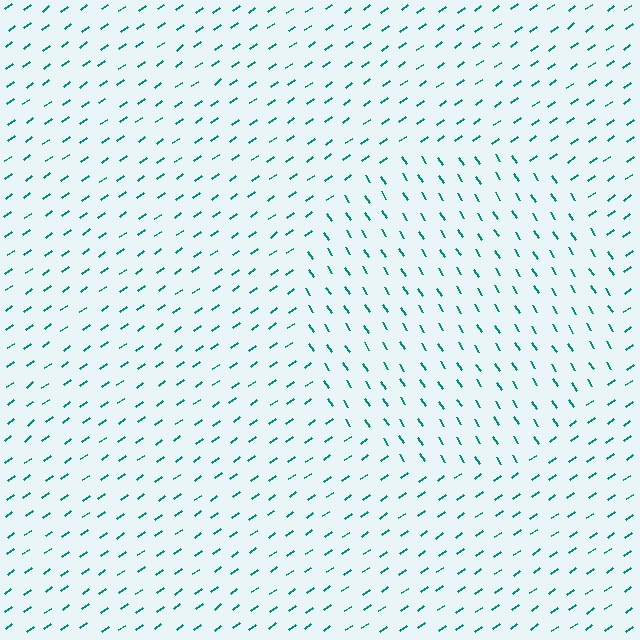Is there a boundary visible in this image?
Yes, there is a texture boundary formed by a change in line orientation.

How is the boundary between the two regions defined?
The boundary is defined purely by a change in line orientation (approximately 87 degrees difference). All lines are the same color and thickness.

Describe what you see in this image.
The image is filled with small teal line segments. A circle region in the image has lines oriented differently from the surrounding lines, creating a visible texture boundary.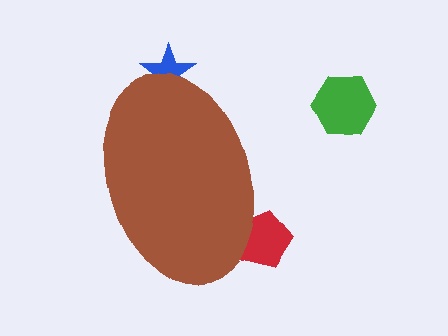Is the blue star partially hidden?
Yes, the blue star is partially hidden behind the brown ellipse.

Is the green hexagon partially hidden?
No, the green hexagon is fully visible.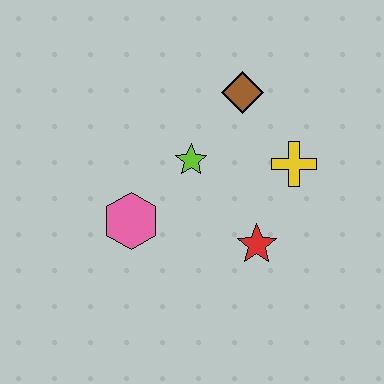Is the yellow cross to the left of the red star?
No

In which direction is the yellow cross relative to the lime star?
The yellow cross is to the right of the lime star.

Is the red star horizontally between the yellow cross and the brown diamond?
Yes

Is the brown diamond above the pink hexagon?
Yes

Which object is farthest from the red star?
The brown diamond is farthest from the red star.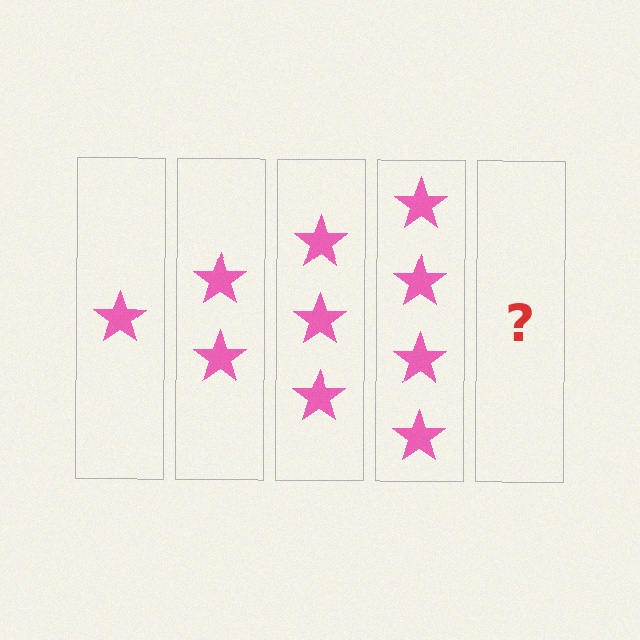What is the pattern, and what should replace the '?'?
The pattern is that each step adds one more star. The '?' should be 5 stars.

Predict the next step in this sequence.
The next step is 5 stars.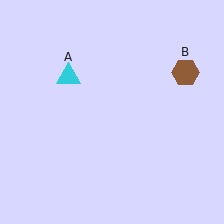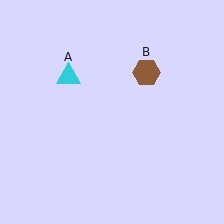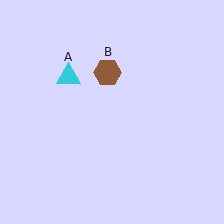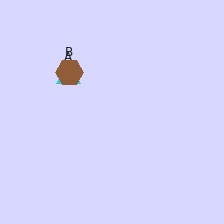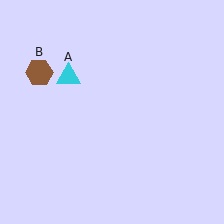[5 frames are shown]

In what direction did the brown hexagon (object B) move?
The brown hexagon (object B) moved left.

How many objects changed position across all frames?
1 object changed position: brown hexagon (object B).